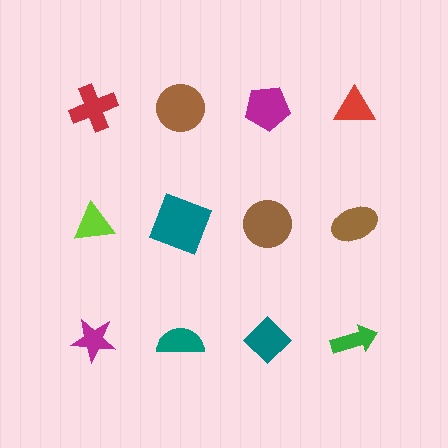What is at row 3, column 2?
A teal semicircle.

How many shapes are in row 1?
4 shapes.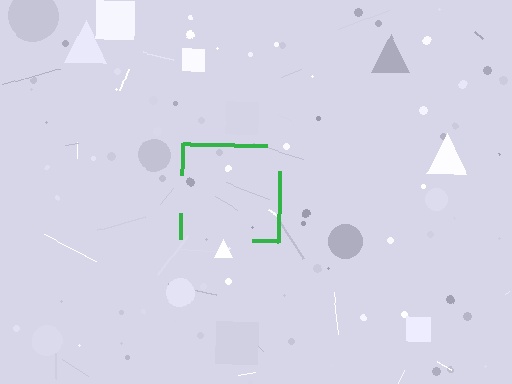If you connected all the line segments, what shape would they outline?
They would outline a square.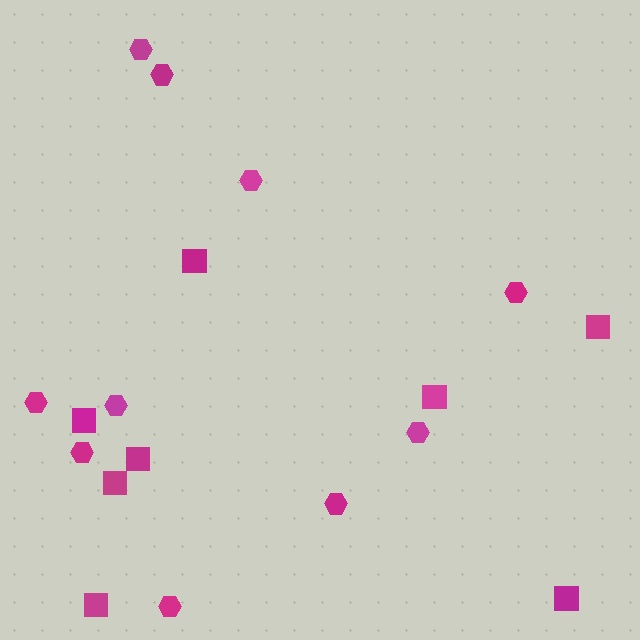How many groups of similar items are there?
There are 2 groups: one group of hexagons (10) and one group of squares (8).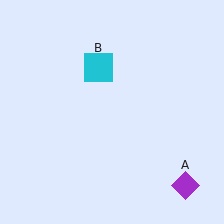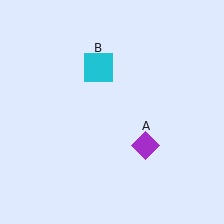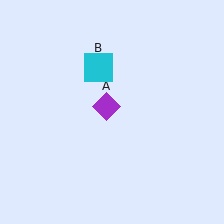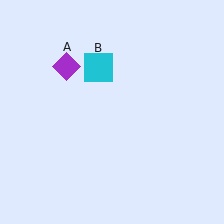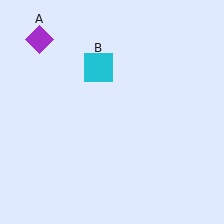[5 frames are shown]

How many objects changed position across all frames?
1 object changed position: purple diamond (object A).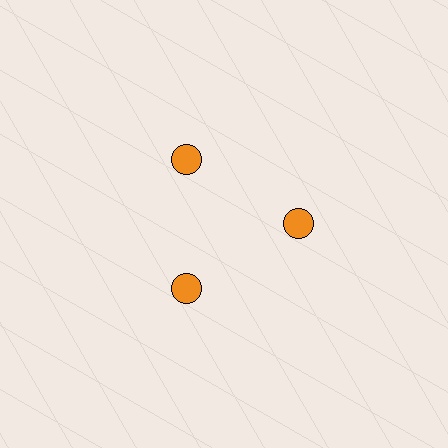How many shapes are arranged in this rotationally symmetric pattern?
There are 3 shapes, arranged in 3 groups of 1.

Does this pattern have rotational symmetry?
Yes, this pattern has 3-fold rotational symmetry. It looks the same after rotating 120 degrees around the center.